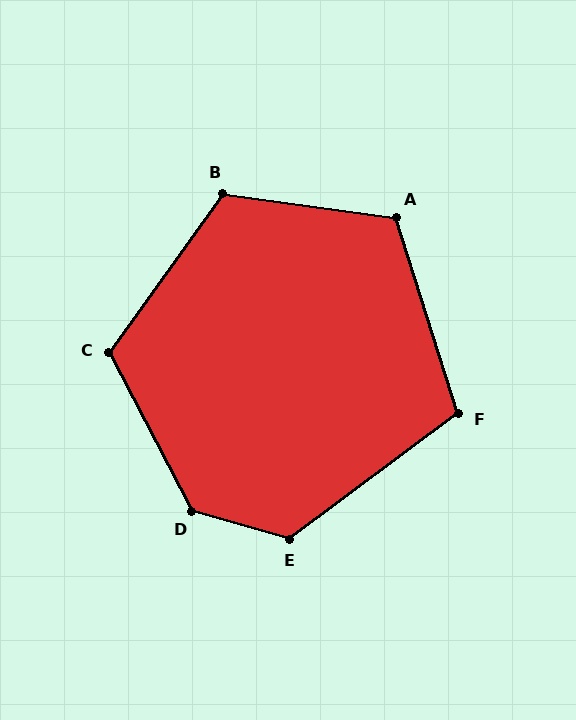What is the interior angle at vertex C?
Approximately 117 degrees (obtuse).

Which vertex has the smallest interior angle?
F, at approximately 109 degrees.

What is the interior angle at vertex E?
Approximately 127 degrees (obtuse).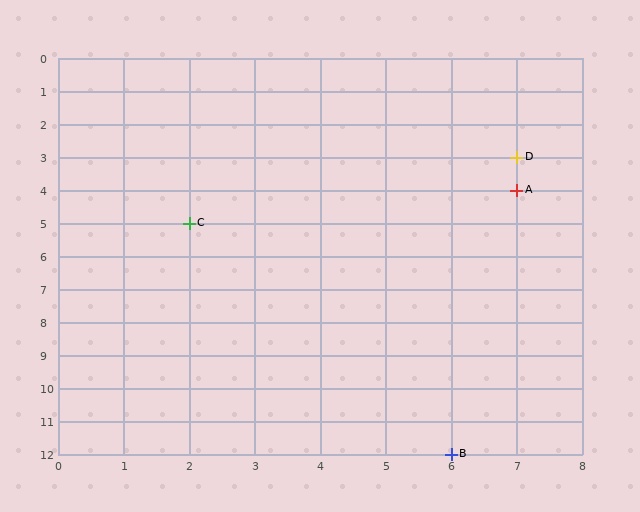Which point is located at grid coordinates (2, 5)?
Point C is at (2, 5).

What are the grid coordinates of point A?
Point A is at grid coordinates (7, 4).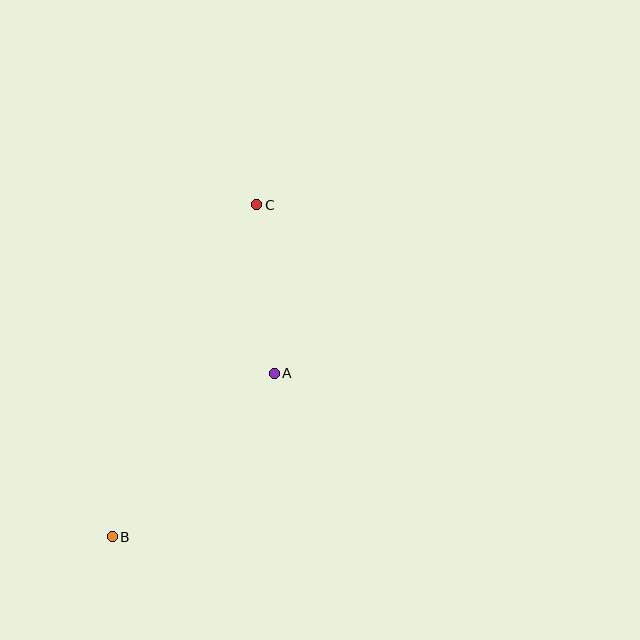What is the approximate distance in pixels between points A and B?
The distance between A and B is approximately 230 pixels.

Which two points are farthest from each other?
Points B and C are farthest from each other.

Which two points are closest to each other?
Points A and C are closest to each other.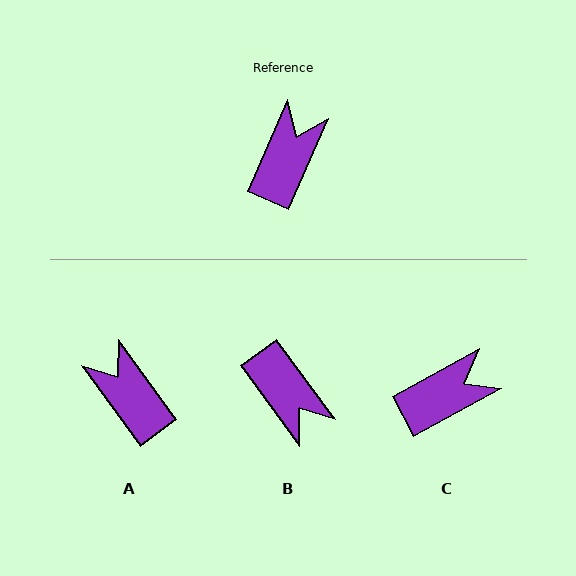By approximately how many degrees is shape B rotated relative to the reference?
Approximately 120 degrees clockwise.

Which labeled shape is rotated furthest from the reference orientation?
B, about 120 degrees away.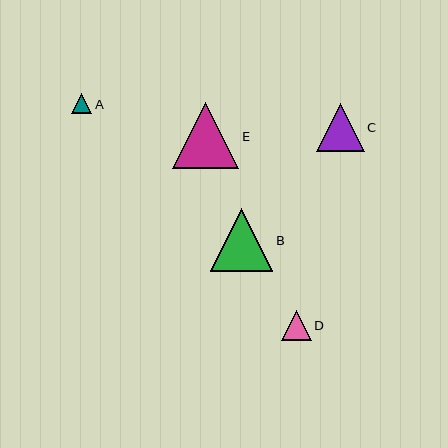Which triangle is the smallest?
Triangle A is the smallest with a size of approximately 20 pixels.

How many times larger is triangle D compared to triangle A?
Triangle D is approximately 1.4 times the size of triangle A.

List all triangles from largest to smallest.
From largest to smallest: E, B, C, D, A.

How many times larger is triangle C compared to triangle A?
Triangle C is approximately 2.4 times the size of triangle A.